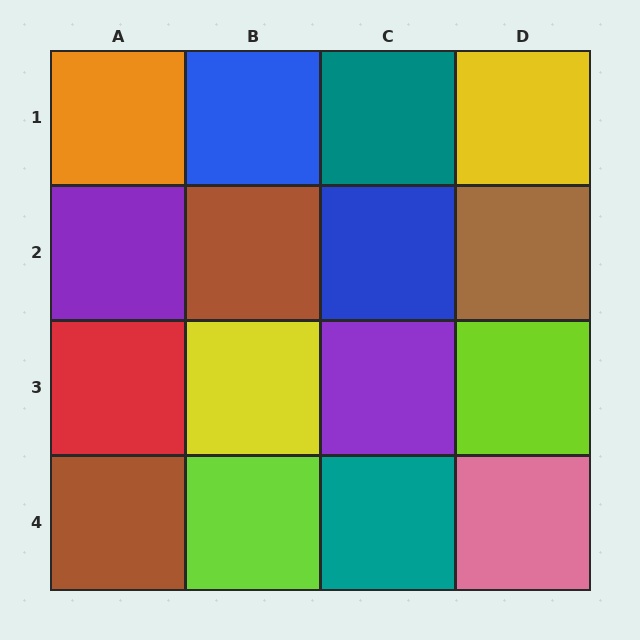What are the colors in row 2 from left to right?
Purple, brown, blue, brown.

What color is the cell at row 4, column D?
Pink.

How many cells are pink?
1 cell is pink.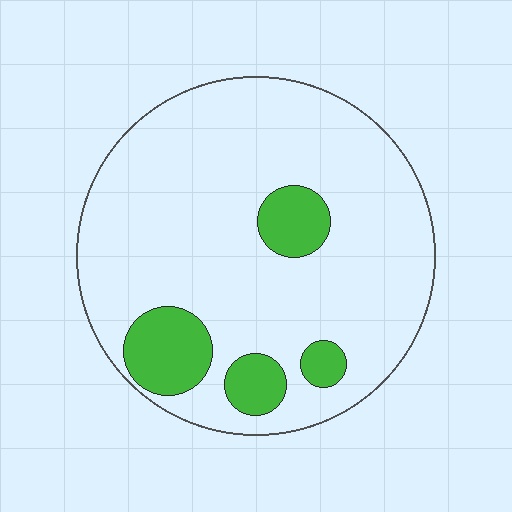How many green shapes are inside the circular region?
4.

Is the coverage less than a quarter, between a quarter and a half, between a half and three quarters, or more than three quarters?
Less than a quarter.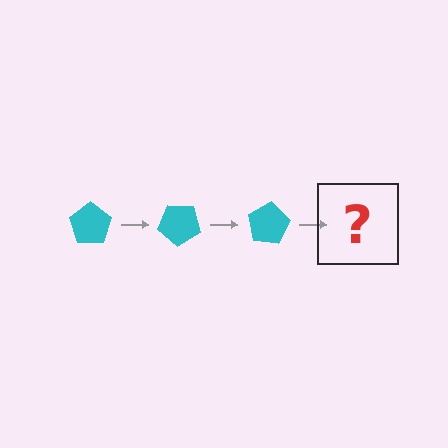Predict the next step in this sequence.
The next step is a cyan pentagon rotated 120 degrees.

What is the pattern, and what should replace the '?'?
The pattern is that the pentagon rotates 40 degrees each step. The '?' should be a cyan pentagon rotated 120 degrees.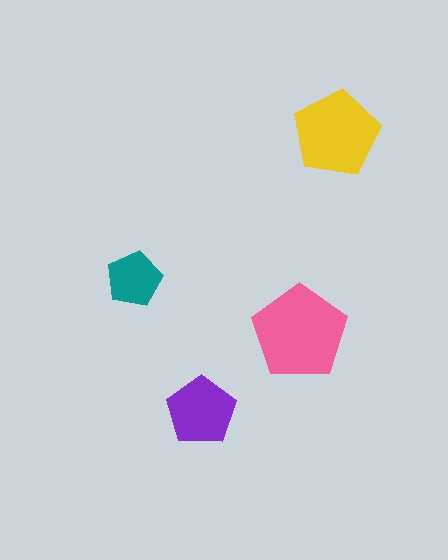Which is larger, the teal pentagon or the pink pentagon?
The pink one.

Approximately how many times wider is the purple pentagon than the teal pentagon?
About 1.5 times wider.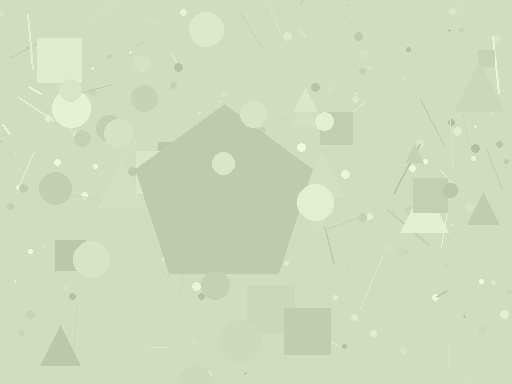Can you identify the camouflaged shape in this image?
The camouflaged shape is a pentagon.